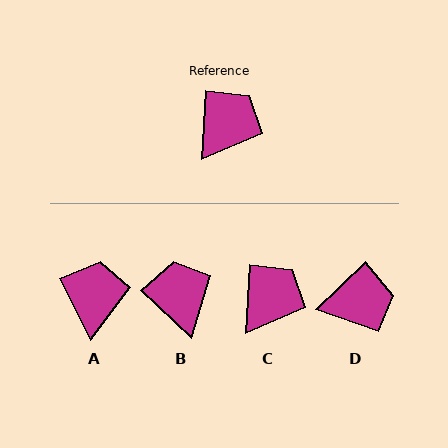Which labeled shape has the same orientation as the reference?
C.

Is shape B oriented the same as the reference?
No, it is off by about 50 degrees.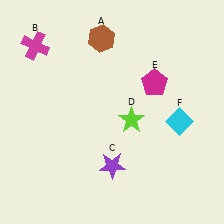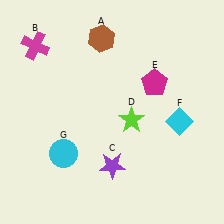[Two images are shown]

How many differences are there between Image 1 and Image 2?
There is 1 difference between the two images.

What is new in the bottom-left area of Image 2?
A cyan circle (G) was added in the bottom-left area of Image 2.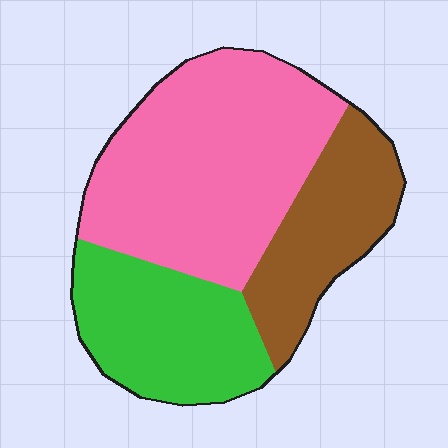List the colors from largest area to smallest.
From largest to smallest: pink, green, brown.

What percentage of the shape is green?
Green covers roughly 25% of the shape.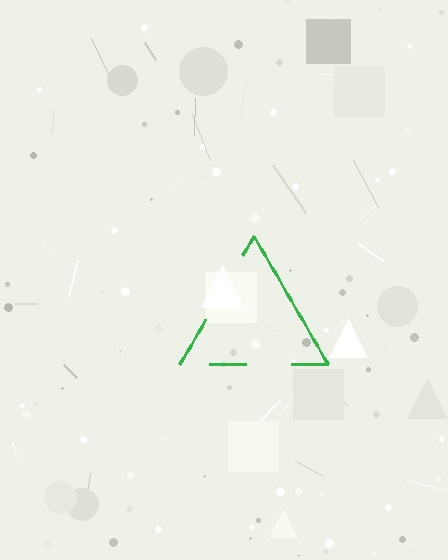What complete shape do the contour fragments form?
The contour fragments form a triangle.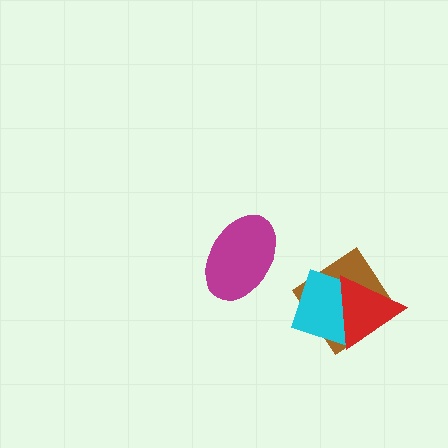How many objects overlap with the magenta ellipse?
0 objects overlap with the magenta ellipse.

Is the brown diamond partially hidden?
Yes, it is partially covered by another shape.